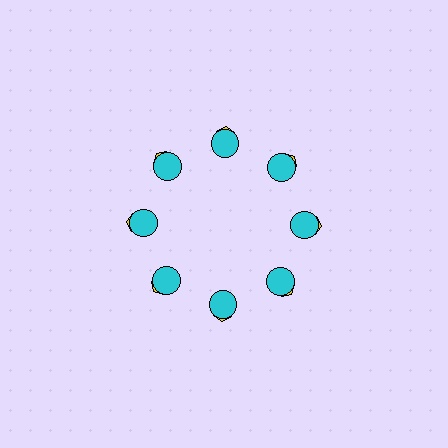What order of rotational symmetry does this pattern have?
This pattern has 8-fold rotational symmetry.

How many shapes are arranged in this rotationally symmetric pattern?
There are 16 shapes, arranged in 8 groups of 2.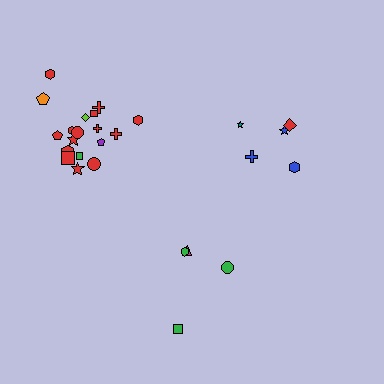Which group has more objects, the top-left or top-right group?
The top-left group.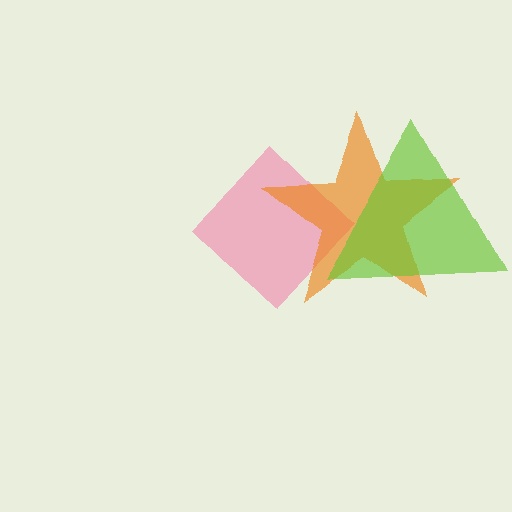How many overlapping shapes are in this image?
There are 3 overlapping shapes in the image.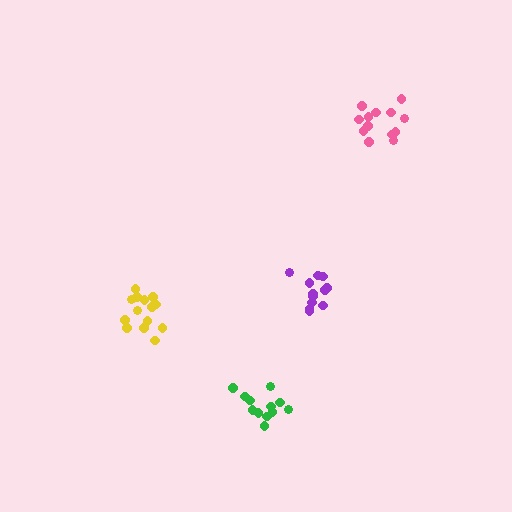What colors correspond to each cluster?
The clusters are colored: purple, green, pink, yellow.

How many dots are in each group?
Group 1: 12 dots, Group 2: 13 dots, Group 3: 13 dots, Group 4: 14 dots (52 total).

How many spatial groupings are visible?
There are 4 spatial groupings.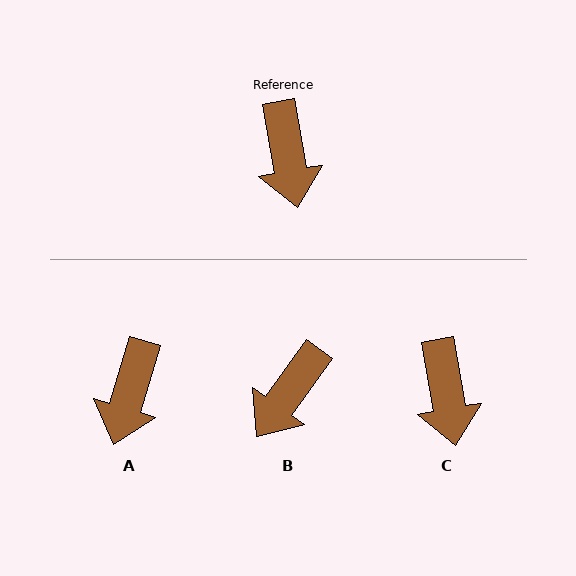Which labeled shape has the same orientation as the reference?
C.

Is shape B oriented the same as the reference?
No, it is off by about 45 degrees.